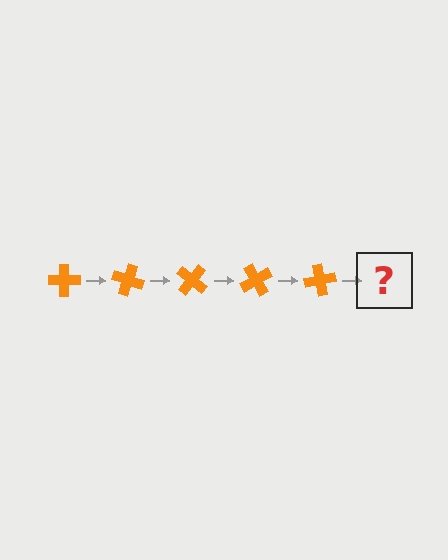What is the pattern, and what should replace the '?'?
The pattern is that the cross rotates 20 degrees each step. The '?' should be an orange cross rotated 100 degrees.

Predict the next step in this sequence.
The next step is an orange cross rotated 100 degrees.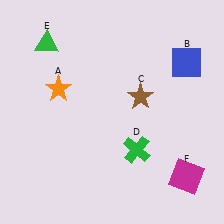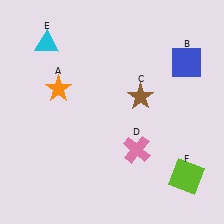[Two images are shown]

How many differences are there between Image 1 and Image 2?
There are 3 differences between the two images.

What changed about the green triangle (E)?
In Image 1, E is green. In Image 2, it changed to cyan.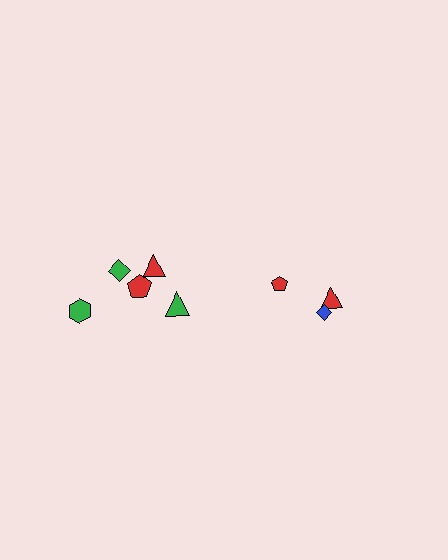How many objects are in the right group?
There are 3 objects.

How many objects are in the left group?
There are 5 objects.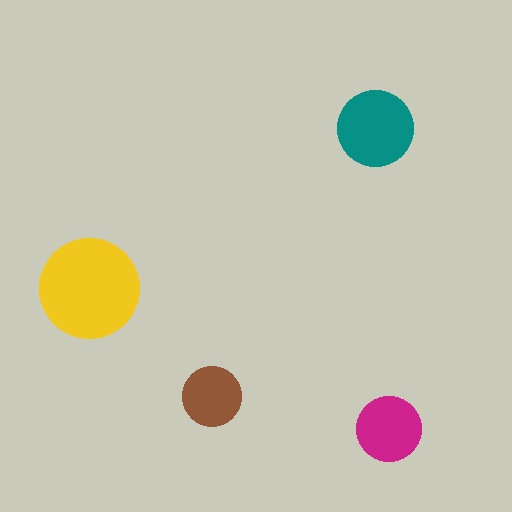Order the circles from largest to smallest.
the yellow one, the teal one, the magenta one, the brown one.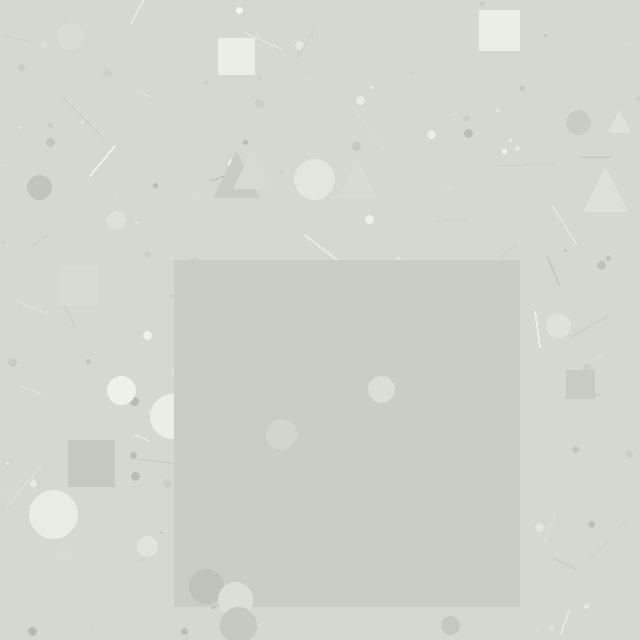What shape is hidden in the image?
A square is hidden in the image.